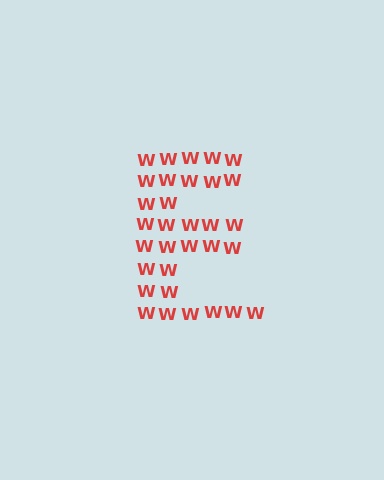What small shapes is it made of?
It is made of small letter W's.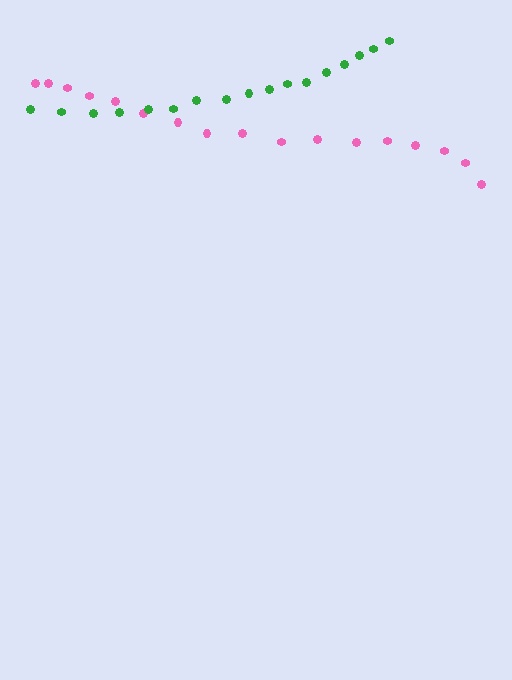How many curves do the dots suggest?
There are 2 distinct paths.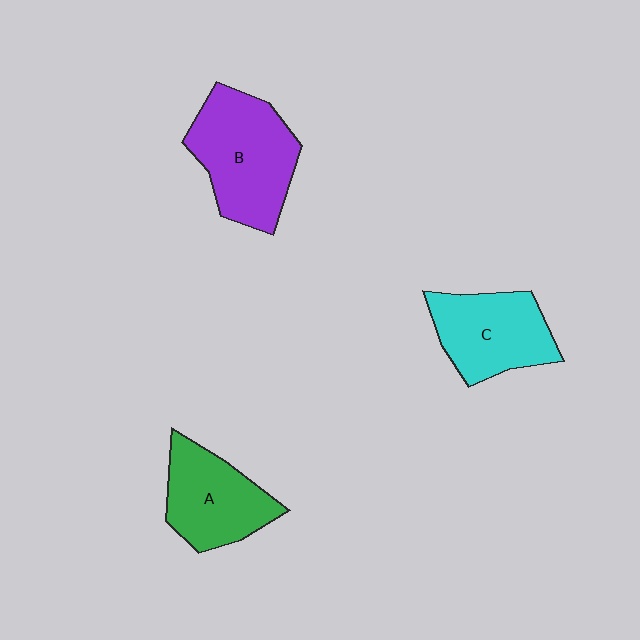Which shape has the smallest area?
Shape A (green).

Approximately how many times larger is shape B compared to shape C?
Approximately 1.2 times.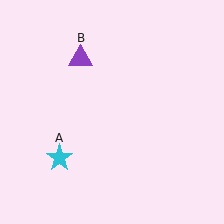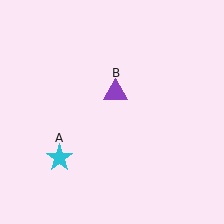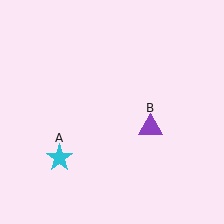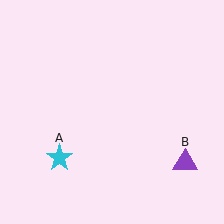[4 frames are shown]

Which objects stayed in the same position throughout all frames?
Cyan star (object A) remained stationary.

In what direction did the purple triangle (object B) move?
The purple triangle (object B) moved down and to the right.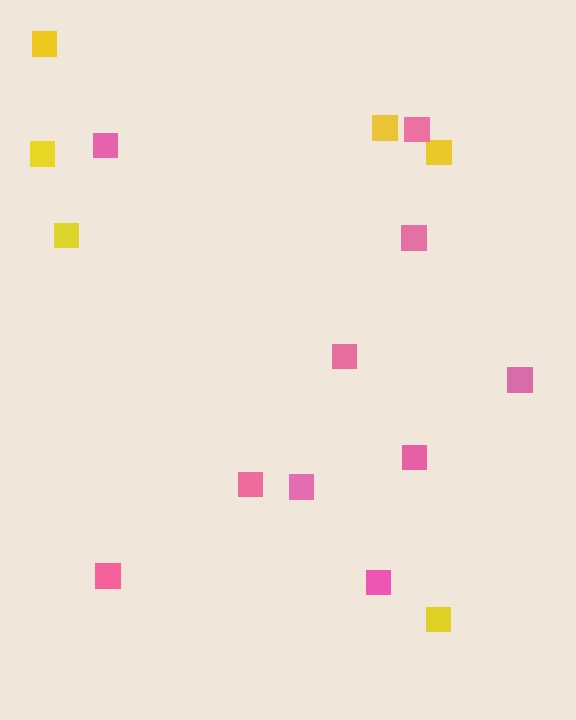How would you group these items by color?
There are 2 groups: one group of yellow squares (6) and one group of pink squares (10).